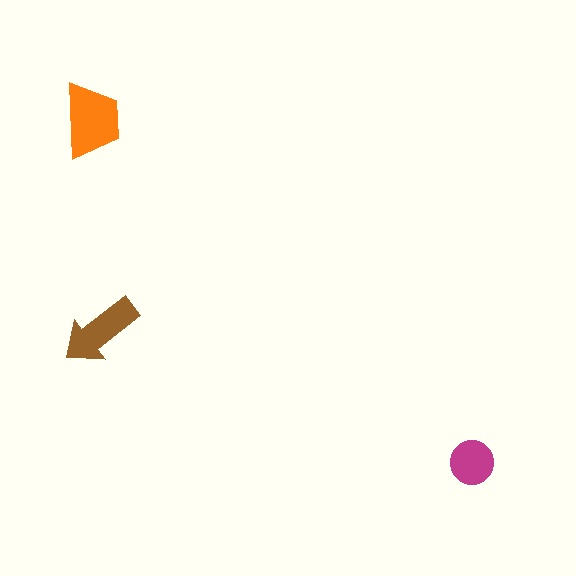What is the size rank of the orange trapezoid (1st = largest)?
1st.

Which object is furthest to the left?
The orange trapezoid is leftmost.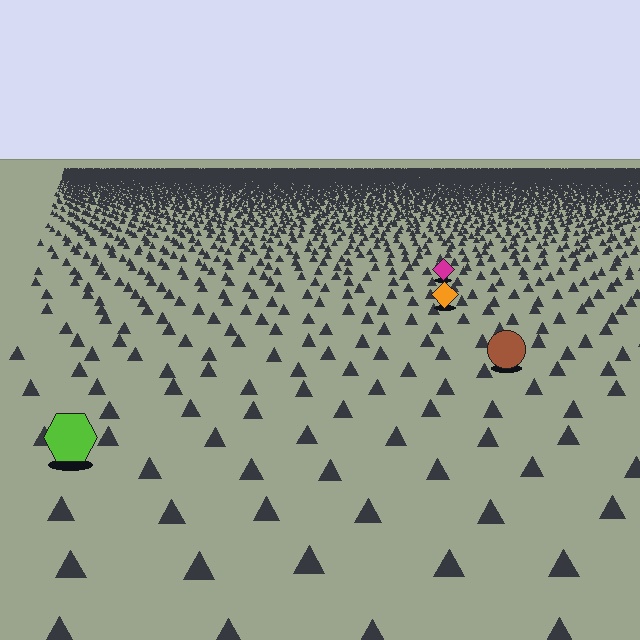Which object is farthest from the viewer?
The magenta diamond is farthest from the viewer. It appears smaller and the ground texture around it is denser.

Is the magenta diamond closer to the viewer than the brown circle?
No. The brown circle is closer — you can tell from the texture gradient: the ground texture is coarser near it.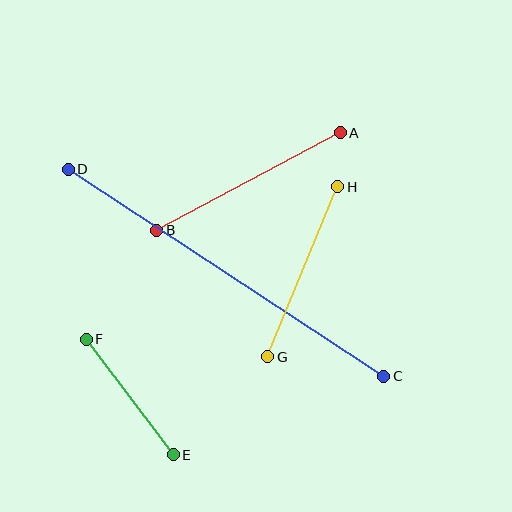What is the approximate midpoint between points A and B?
The midpoint is at approximately (249, 182) pixels.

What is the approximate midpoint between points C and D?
The midpoint is at approximately (226, 273) pixels.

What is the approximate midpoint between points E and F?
The midpoint is at approximately (130, 397) pixels.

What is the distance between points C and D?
The distance is approximately 377 pixels.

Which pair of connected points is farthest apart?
Points C and D are farthest apart.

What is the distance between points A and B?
The distance is approximately 208 pixels.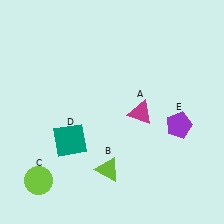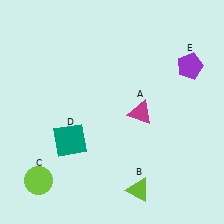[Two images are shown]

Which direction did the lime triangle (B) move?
The lime triangle (B) moved right.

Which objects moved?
The objects that moved are: the lime triangle (B), the purple pentagon (E).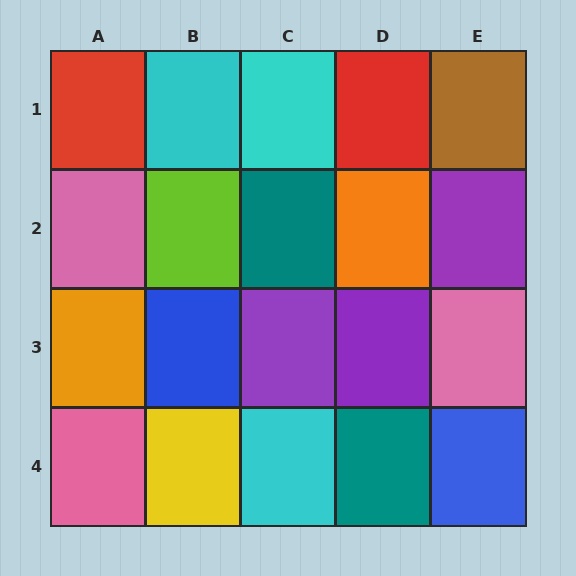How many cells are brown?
1 cell is brown.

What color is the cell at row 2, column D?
Orange.